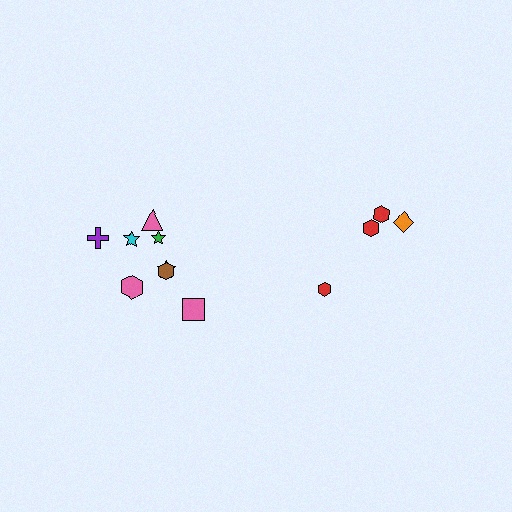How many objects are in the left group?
There are 8 objects.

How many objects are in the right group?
There are 4 objects.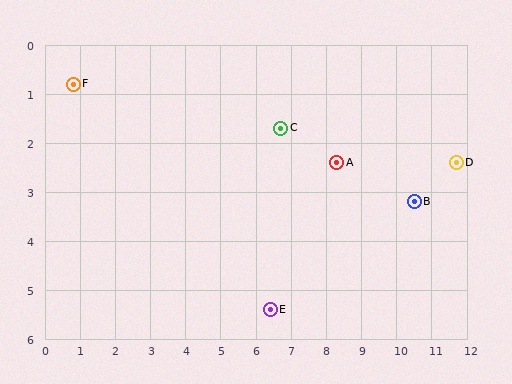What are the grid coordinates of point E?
Point E is at approximately (6.4, 5.4).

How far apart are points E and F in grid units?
Points E and F are about 7.2 grid units apart.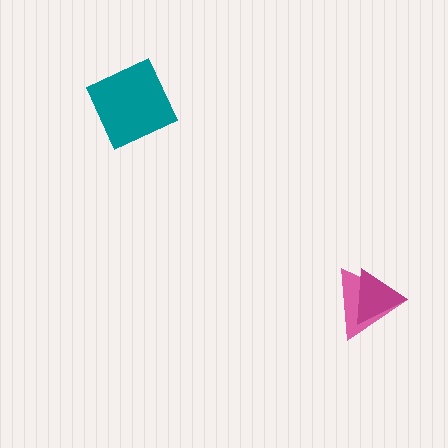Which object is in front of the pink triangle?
The magenta triangle is in front of the pink triangle.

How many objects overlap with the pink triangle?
1 object overlaps with the pink triangle.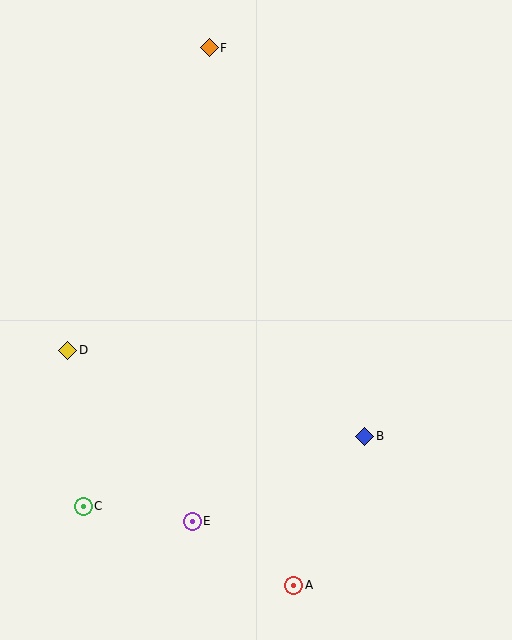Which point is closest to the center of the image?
Point B at (365, 436) is closest to the center.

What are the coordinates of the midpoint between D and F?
The midpoint between D and F is at (139, 199).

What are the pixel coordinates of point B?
Point B is at (365, 436).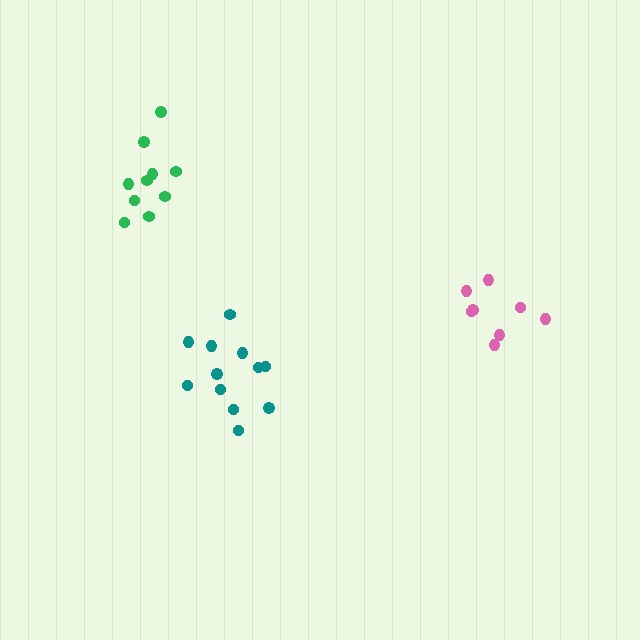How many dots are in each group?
Group 1: 12 dots, Group 2: 10 dots, Group 3: 8 dots (30 total).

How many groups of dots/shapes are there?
There are 3 groups.